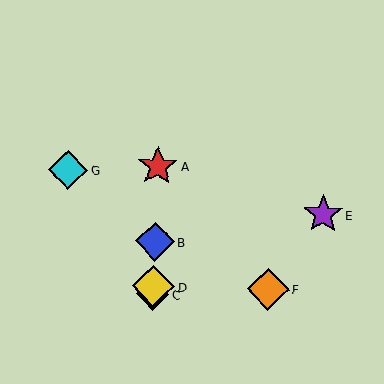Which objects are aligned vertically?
Objects A, B, C, D are aligned vertically.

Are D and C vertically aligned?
Yes, both are at x≈153.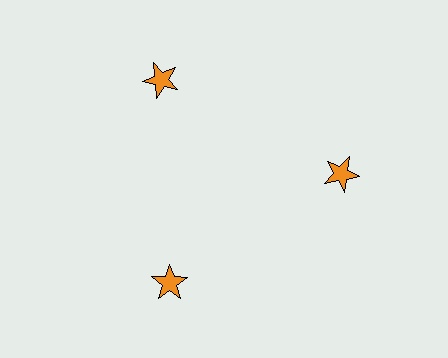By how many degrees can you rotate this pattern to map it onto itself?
The pattern maps onto itself every 120 degrees of rotation.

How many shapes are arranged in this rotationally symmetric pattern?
There are 3 shapes, arranged in 3 groups of 1.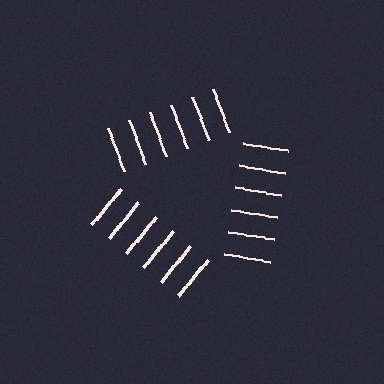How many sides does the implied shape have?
3 sides — the line-ends trace a triangle.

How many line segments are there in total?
18 — 6 along each of the 3 edges.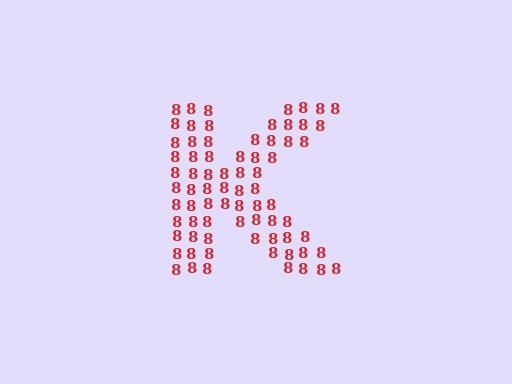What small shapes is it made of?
It is made of small digit 8's.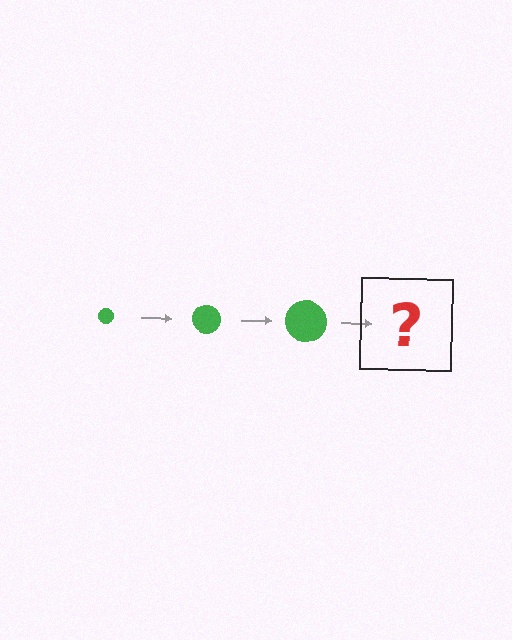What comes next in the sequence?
The next element should be a green circle, larger than the previous one.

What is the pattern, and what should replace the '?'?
The pattern is that the circle gets progressively larger each step. The '?' should be a green circle, larger than the previous one.